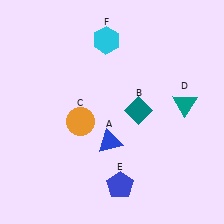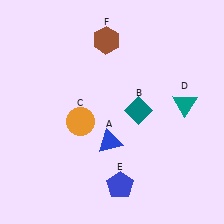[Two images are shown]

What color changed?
The hexagon (F) changed from cyan in Image 1 to brown in Image 2.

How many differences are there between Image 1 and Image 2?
There is 1 difference between the two images.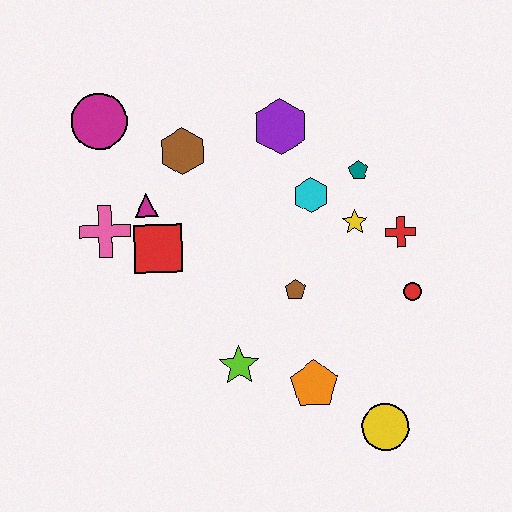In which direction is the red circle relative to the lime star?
The red circle is to the right of the lime star.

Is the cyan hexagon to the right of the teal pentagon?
No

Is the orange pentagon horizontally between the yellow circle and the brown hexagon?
Yes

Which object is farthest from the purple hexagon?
The yellow circle is farthest from the purple hexagon.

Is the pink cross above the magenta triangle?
No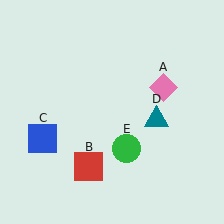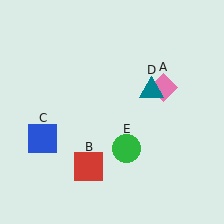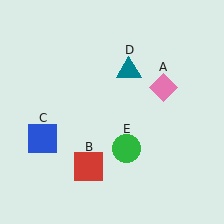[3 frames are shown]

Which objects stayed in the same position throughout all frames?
Pink diamond (object A) and red square (object B) and blue square (object C) and green circle (object E) remained stationary.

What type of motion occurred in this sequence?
The teal triangle (object D) rotated counterclockwise around the center of the scene.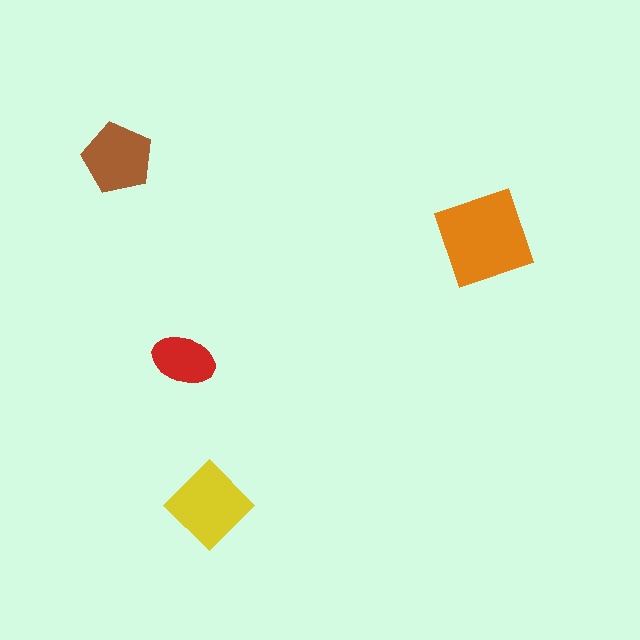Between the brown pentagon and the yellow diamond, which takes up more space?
The yellow diamond.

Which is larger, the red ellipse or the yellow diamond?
The yellow diamond.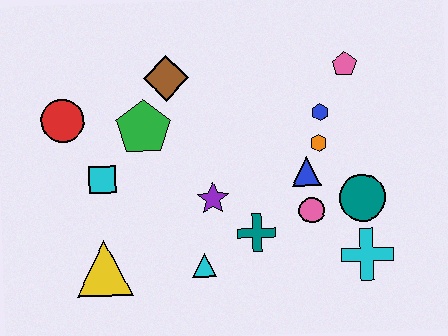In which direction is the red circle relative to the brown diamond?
The red circle is to the left of the brown diamond.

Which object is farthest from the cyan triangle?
The pink pentagon is farthest from the cyan triangle.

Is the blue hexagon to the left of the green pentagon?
No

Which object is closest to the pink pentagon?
The blue hexagon is closest to the pink pentagon.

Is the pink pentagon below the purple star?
No